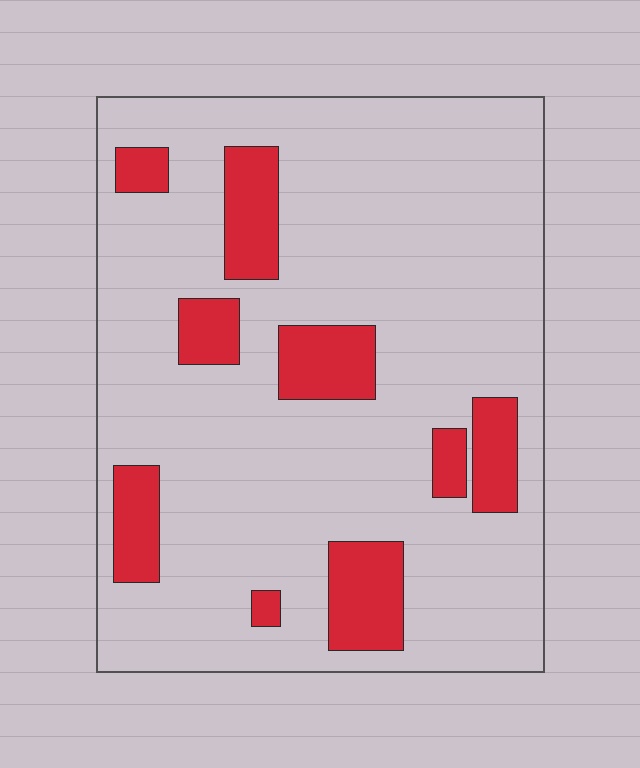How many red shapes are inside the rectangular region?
9.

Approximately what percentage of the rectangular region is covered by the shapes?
Approximately 15%.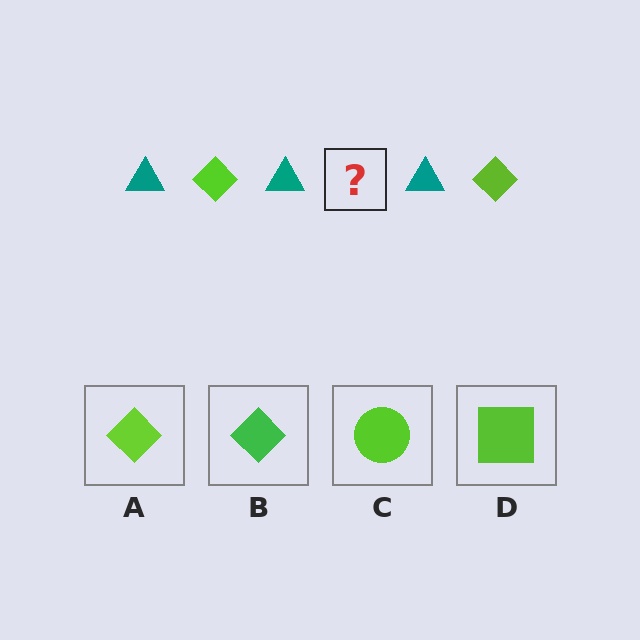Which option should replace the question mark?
Option A.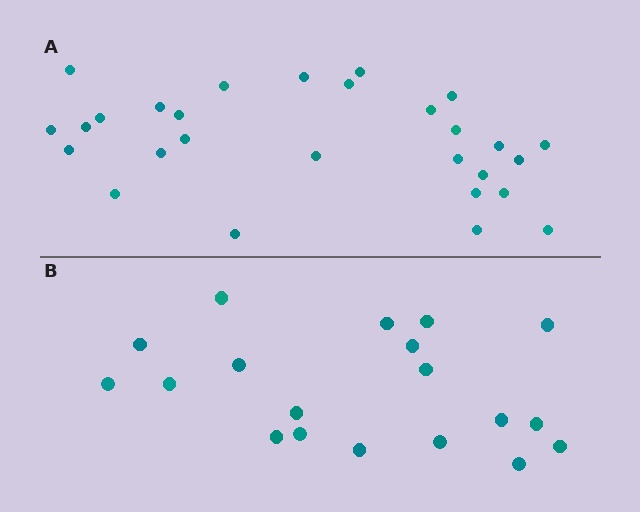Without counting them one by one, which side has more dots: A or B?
Region A (the top region) has more dots.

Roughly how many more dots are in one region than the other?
Region A has roughly 8 or so more dots than region B.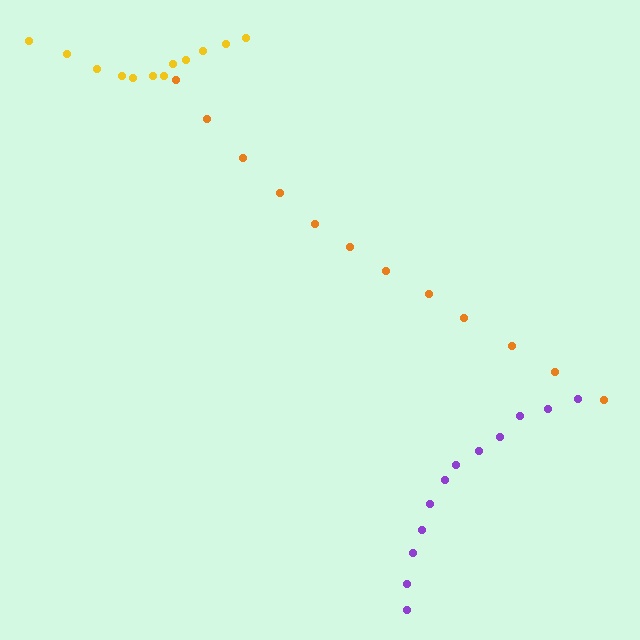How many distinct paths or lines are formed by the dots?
There are 3 distinct paths.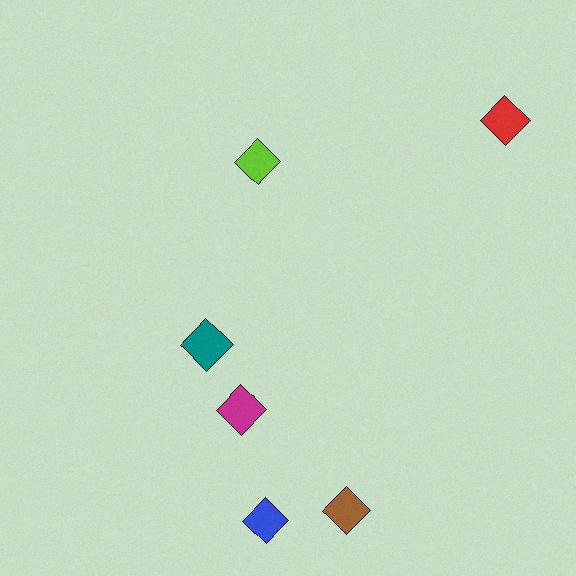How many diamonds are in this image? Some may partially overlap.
There are 6 diamonds.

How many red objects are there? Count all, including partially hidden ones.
There is 1 red object.